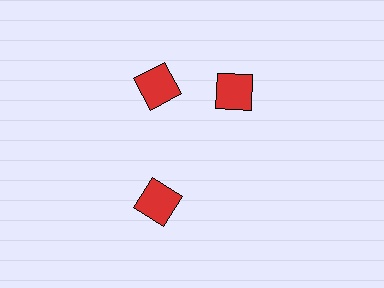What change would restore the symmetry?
The symmetry would be restored by rotating it back into even spacing with its neighbors so that all 3 diamonds sit at equal angles and equal distance from the center.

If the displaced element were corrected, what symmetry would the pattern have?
It would have 3-fold rotational symmetry — the pattern would map onto itself every 120 degrees.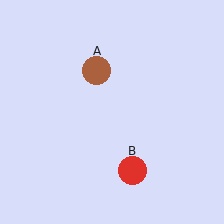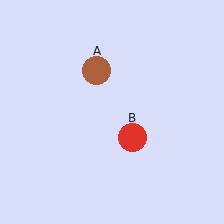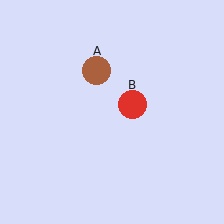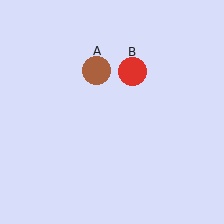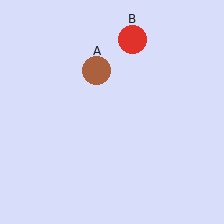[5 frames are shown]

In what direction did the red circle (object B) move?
The red circle (object B) moved up.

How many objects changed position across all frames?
1 object changed position: red circle (object B).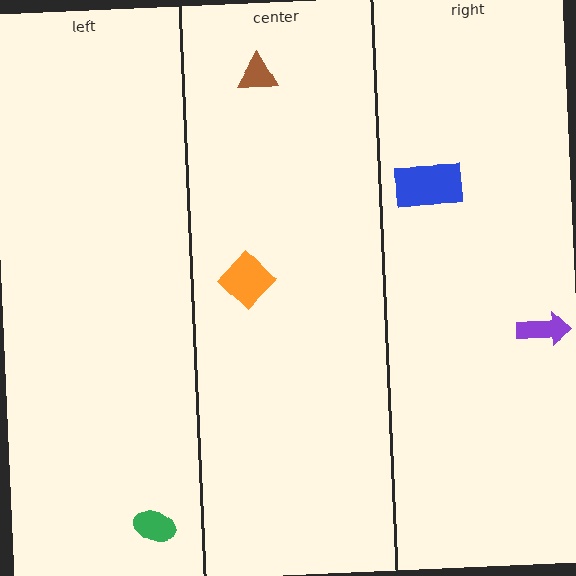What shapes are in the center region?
The orange diamond, the brown triangle.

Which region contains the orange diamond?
The center region.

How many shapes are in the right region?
2.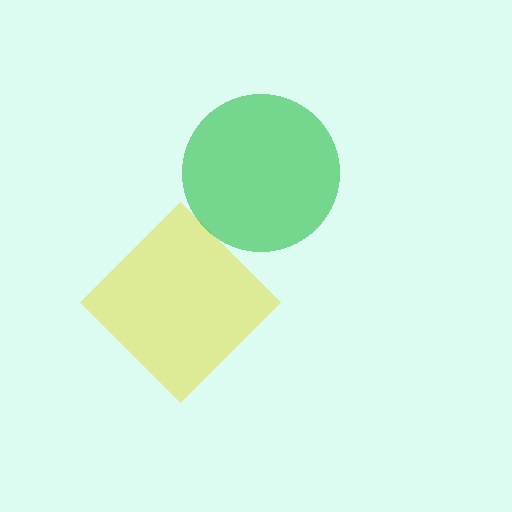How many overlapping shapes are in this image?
There are 2 overlapping shapes in the image.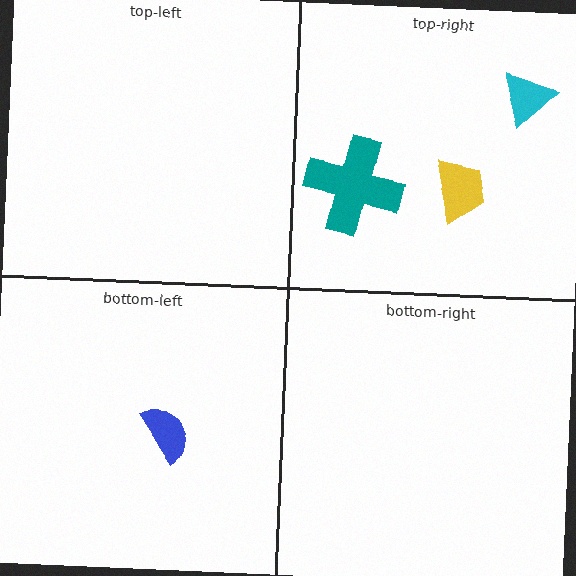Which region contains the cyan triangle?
The top-right region.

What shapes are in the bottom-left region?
The blue semicircle.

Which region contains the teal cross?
The top-right region.